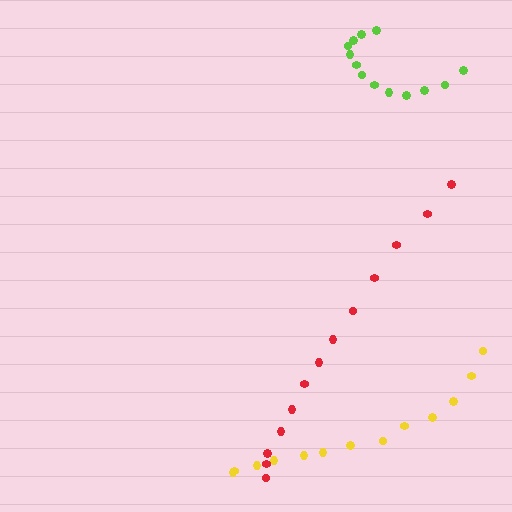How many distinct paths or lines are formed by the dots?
There are 3 distinct paths.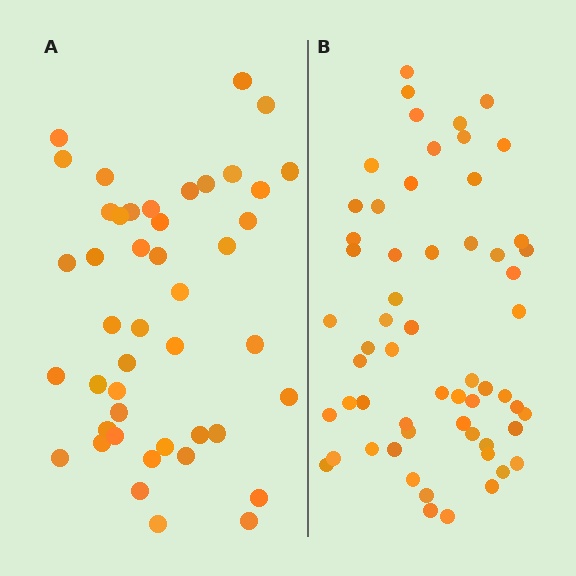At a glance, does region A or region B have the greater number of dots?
Region B (the right region) has more dots.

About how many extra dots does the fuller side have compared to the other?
Region B has approximately 15 more dots than region A.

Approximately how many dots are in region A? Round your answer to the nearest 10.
About 40 dots. (The exact count is 45, which rounds to 40.)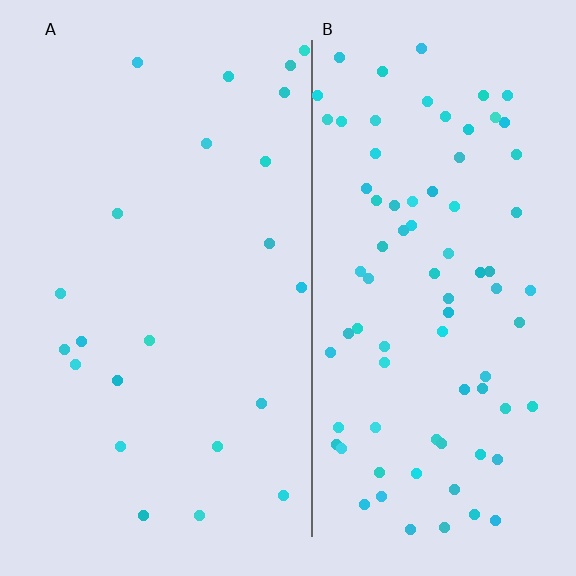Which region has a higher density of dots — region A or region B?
B (the right).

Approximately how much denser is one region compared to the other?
Approximately 3.6× — region B over region A.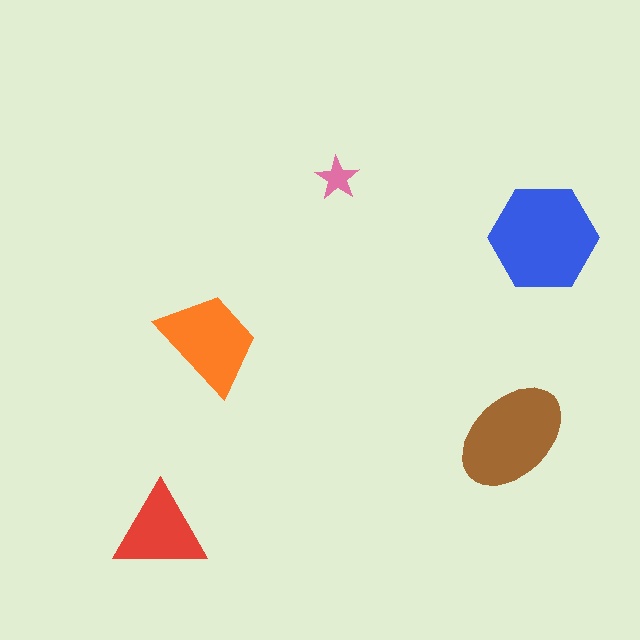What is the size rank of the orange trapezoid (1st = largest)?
3rd.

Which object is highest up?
The pink star is topmost.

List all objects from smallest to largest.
The pink star, the red triangle, the orange trapezoid, the brown ellipse, the blue hexagon.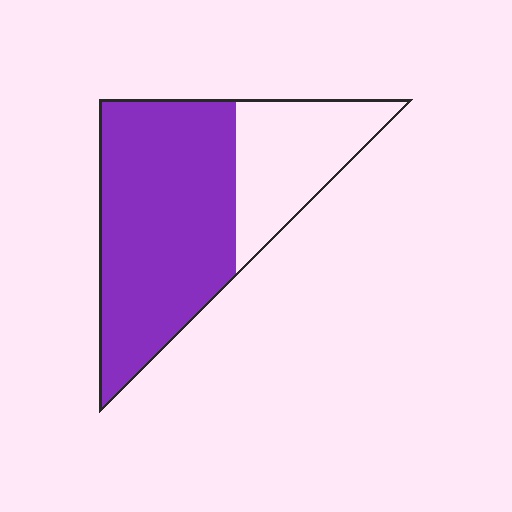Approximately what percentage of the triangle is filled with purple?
Approximately 70%.